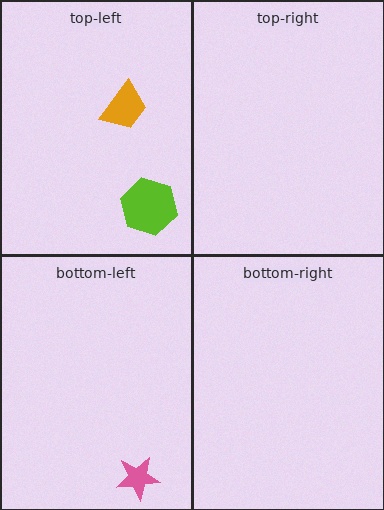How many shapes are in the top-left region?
2.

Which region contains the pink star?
The bottom-left region.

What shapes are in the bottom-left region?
The pink star.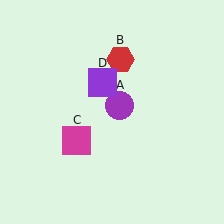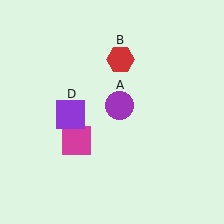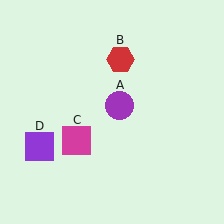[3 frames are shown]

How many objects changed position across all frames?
1 object changed position: purple square (object D).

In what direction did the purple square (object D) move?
The purple square (object D) moved down and to the left.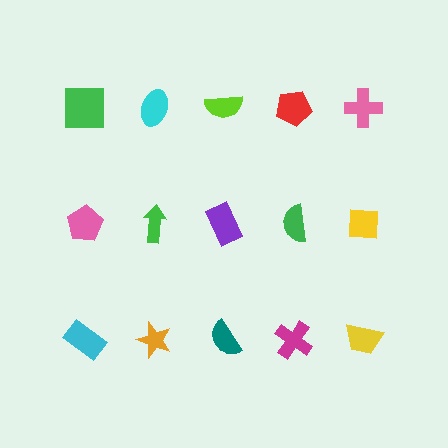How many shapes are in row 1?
5 shapes.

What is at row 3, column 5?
A yellow trapezoid.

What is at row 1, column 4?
A red pentagon.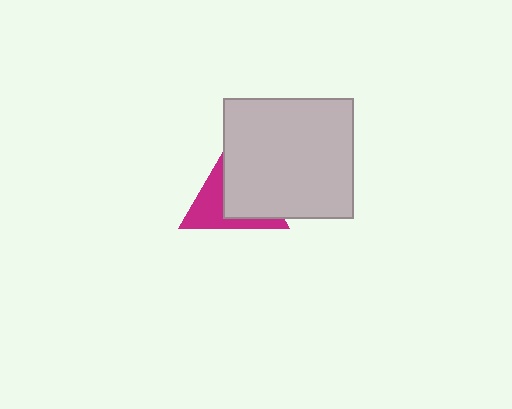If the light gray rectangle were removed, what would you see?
You would see the complete magenta triangle.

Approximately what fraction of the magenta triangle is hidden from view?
Roughly 55% of the magenta triangle is hidden behind the light gray rectangle.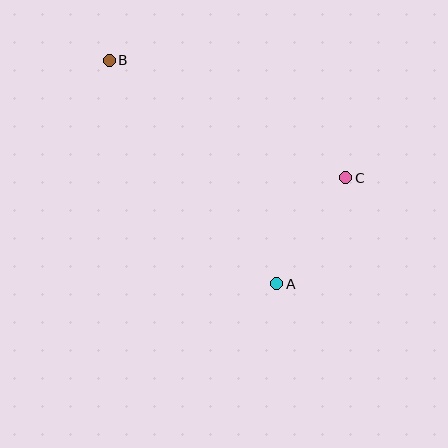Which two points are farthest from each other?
Points A and B are farthest from each other.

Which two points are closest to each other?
Points A and C are closest to each other.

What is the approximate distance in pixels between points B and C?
The distance between B and C is approximately 264 pixels.